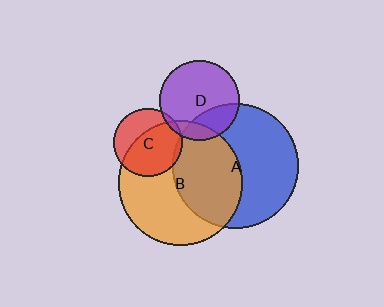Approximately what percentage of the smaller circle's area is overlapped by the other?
Approximately 15%.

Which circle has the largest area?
Circle A (blue).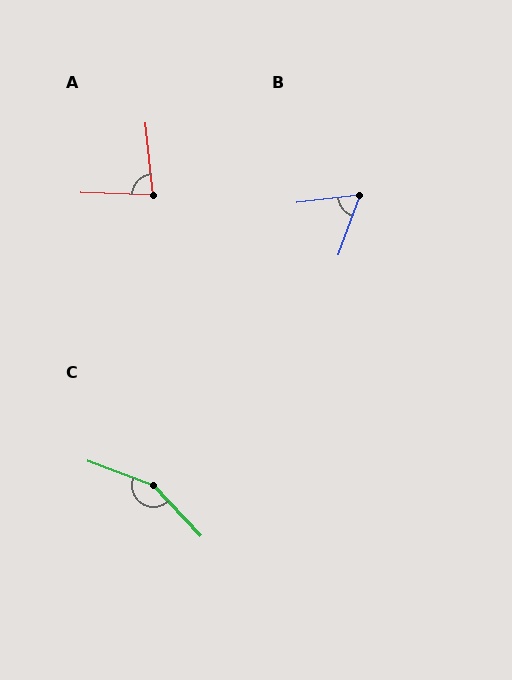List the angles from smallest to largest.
B (63°), A (82°), C (153°).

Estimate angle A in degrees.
Approximately 82 degrees.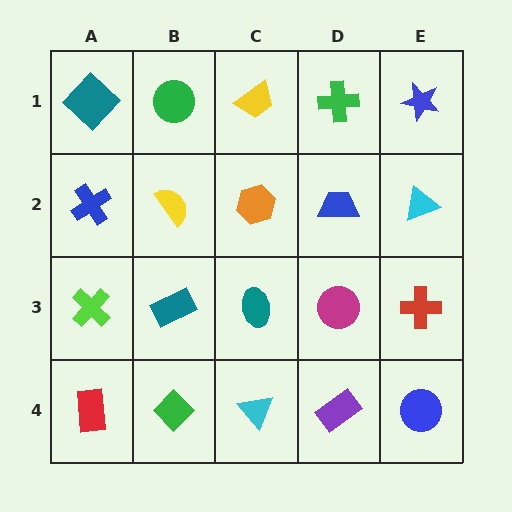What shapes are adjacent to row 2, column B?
A green circle (row 1, column B), a teal rectangle (row 3, column B), a blue cross (row 2, column A), an orange hexagon (row 2, column C).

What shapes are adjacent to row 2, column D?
A green cross (row 1, column D), a magenta circle (row 3, column D), an orange hexagon (row 2, column C), a cyan triangle (row 2, column E).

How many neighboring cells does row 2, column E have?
3.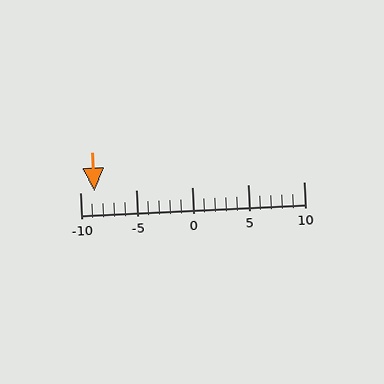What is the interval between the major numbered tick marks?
The major tick marks are spaced 5 units apart.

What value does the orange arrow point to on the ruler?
The orange arrow points to approximately -9.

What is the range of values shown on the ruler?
The ruler shows values from -10 to 10.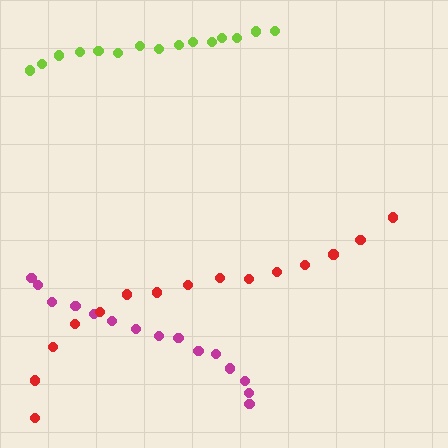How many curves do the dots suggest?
There are 3 distinct paths.